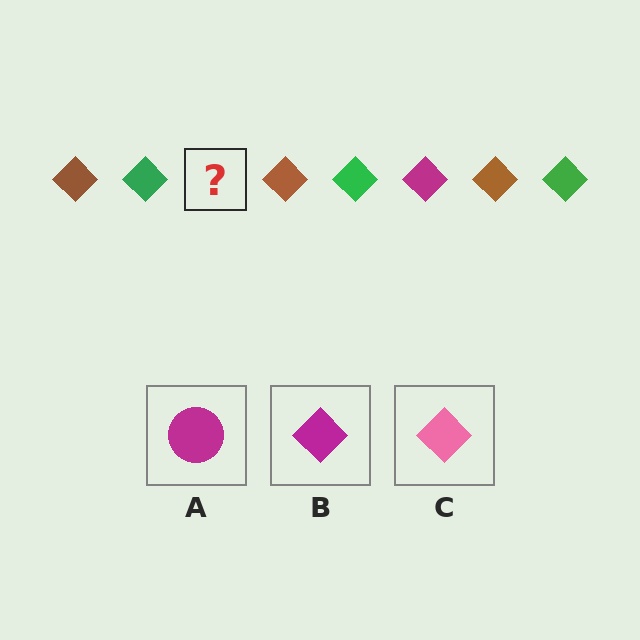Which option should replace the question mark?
Option B.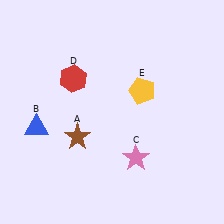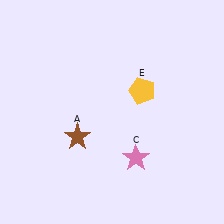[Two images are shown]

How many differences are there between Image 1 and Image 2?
There are 2 differences between the two images.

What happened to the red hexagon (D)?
The red hexagon (D) was removed in Image 2. It was in the top-left area of Image 1.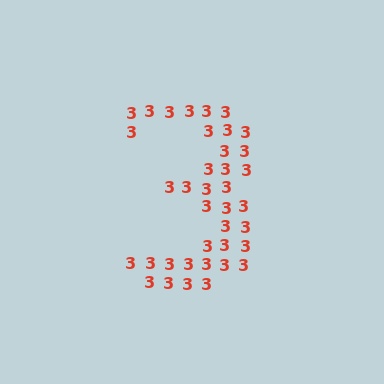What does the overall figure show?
The overall figure shows the digit 3.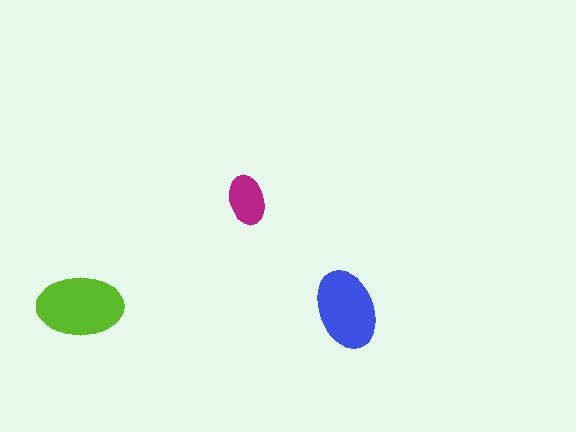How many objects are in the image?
There are 3 objects in the image.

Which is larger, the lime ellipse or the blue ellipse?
The lime one.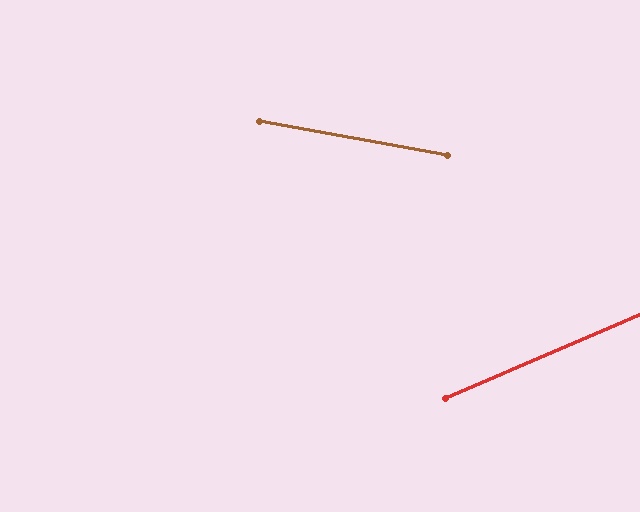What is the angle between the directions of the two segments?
Approximately 34 degrees.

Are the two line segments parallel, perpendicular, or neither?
Neither parallel nor perpendicular — they differ by about 34°.